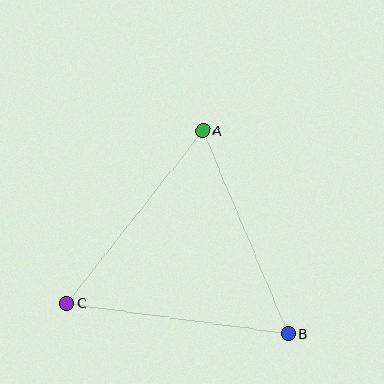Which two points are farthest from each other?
Points B and C are farthest from each other.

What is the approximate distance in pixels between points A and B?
The distance between A and B is approximately 220 pixels.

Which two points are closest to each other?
Points A and C are closest to each other.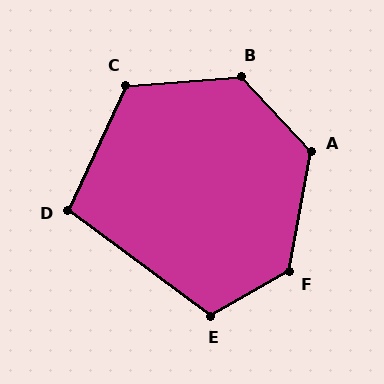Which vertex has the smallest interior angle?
D, at approximately 102 degrees.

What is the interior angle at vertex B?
Approximately 129 degrees (obtuse).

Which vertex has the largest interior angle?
F, at approximately 130 degrees.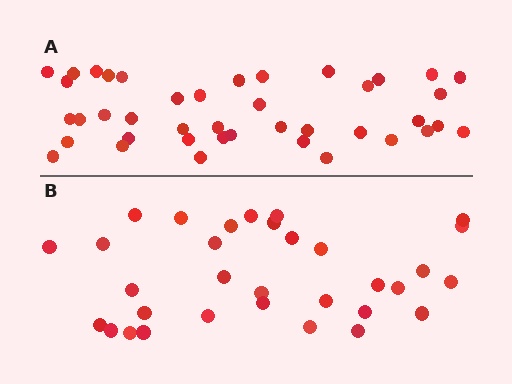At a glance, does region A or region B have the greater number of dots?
Region A (the top region) has more dots.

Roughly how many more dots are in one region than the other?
Region A has roughly 8 or so more dots than region B.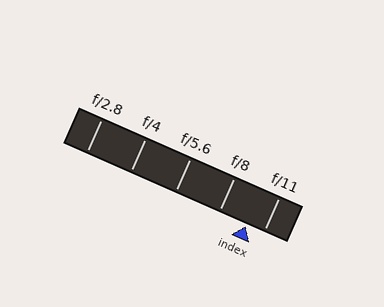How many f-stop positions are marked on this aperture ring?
There are 5 f-stop positions marked.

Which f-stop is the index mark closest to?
The index mark is closest to f/11.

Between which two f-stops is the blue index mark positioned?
The index mark is between f/8 and f/11.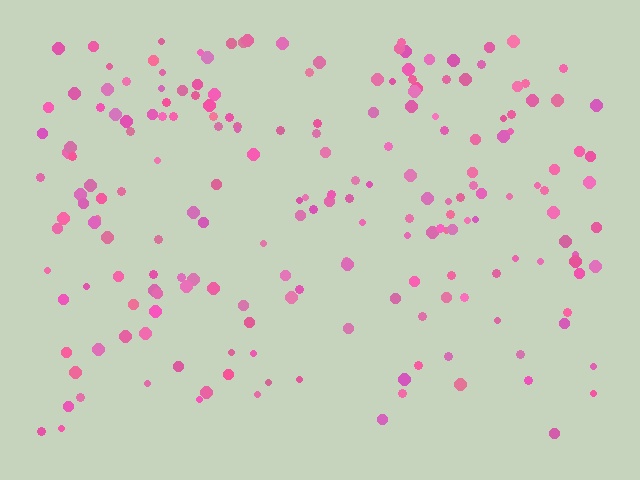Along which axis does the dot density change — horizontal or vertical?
Vertical.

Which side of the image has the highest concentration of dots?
The top.